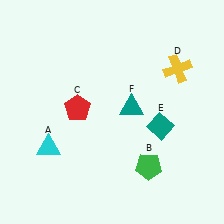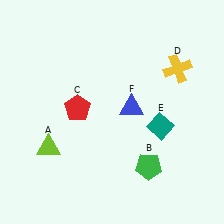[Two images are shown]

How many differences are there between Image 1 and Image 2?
There are 2 differences between the two images.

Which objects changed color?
A changed from cyan to lime. F changed from teal to blue.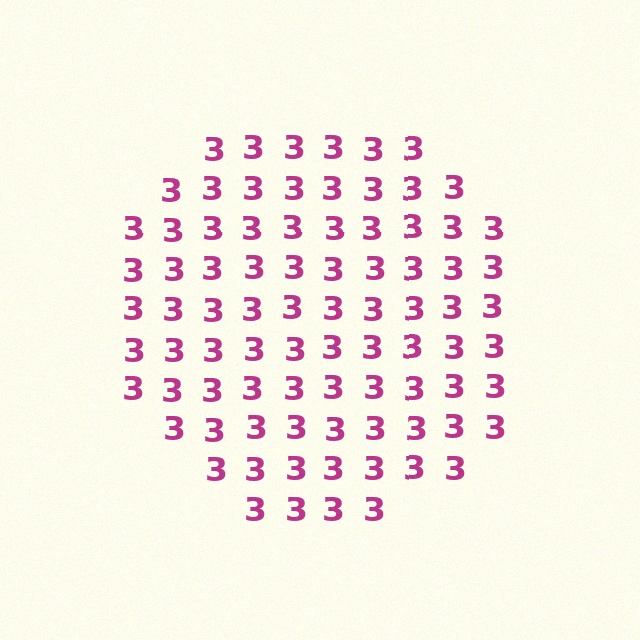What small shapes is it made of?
It is made of small digit 3's.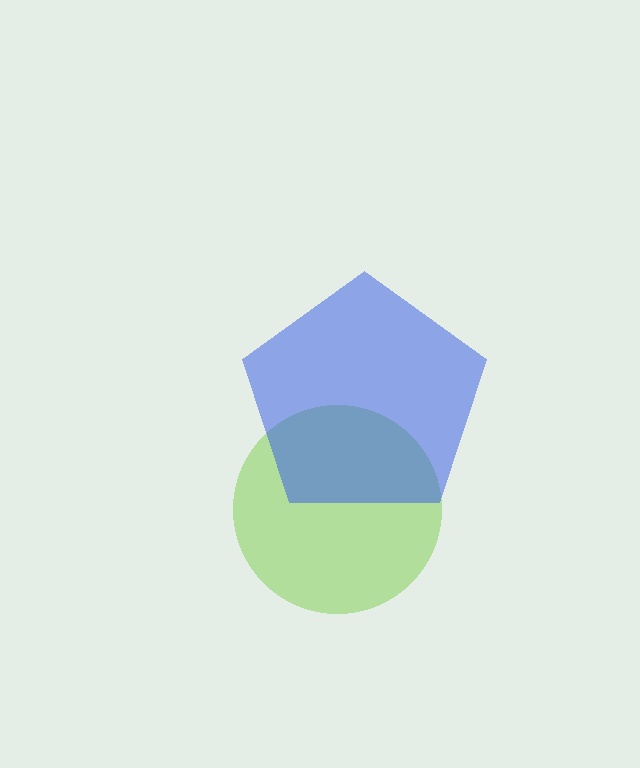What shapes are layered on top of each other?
The layered shapes are: a lime circle, a blue pentagon.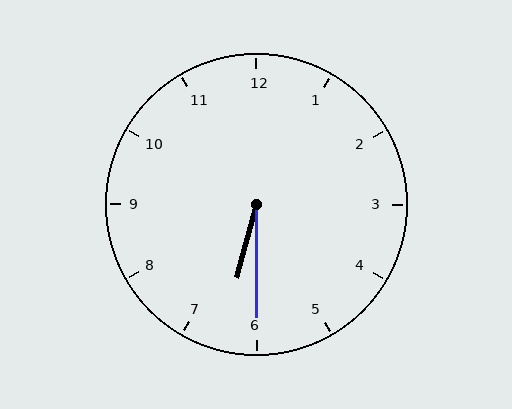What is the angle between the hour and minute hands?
Approximately 15 degrees.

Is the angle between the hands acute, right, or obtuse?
It is acute.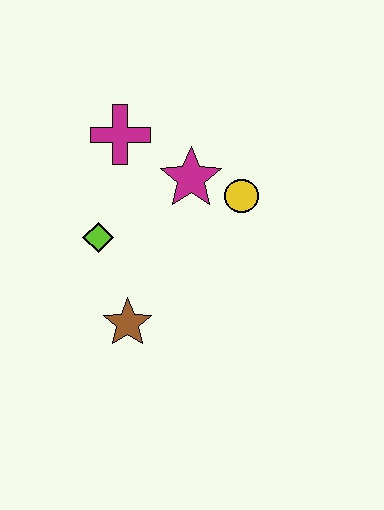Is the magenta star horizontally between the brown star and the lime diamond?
No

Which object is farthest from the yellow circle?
The brown star is farthest from the yellow circle.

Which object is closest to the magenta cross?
The magenta star is closest to the magenta cross.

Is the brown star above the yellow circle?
No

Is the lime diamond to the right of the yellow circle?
No